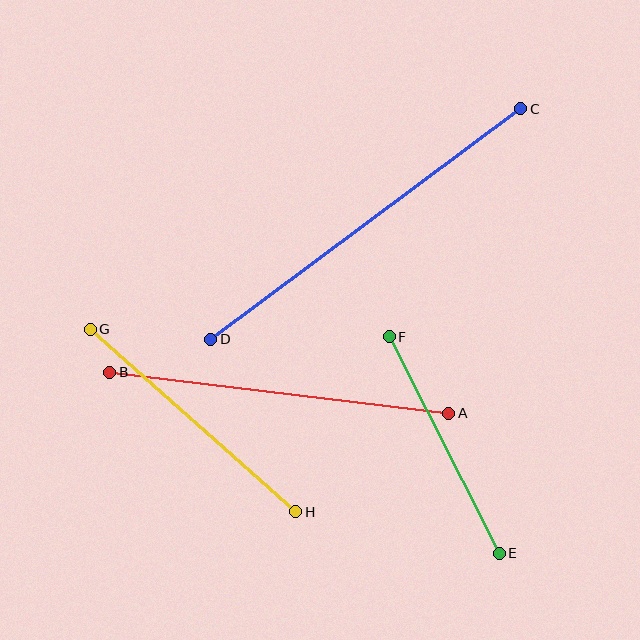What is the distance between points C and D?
The distance is approximately 386 pixels.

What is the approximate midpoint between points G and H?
The midpoint is at approximately (193, 421) pixels.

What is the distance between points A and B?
The distance is approximately 341 pixels.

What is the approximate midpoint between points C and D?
The midpoint is at approximately (366, 224) pixels.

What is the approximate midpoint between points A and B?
The midpoint is at approximately (279, 393) pixels.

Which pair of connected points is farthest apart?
Points C and D are farthest apart.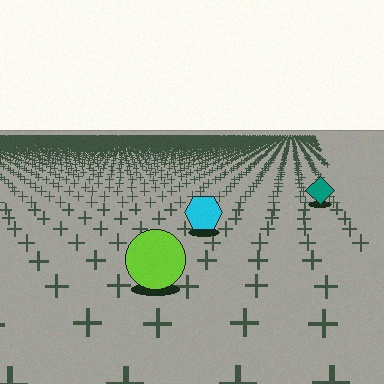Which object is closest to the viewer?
The lime circle is closest. The texture marks near it are larger and more spread out.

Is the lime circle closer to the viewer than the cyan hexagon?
Yes. The lime circle is closer — you can tell from the texture gradient: the ground texture is coarser near it.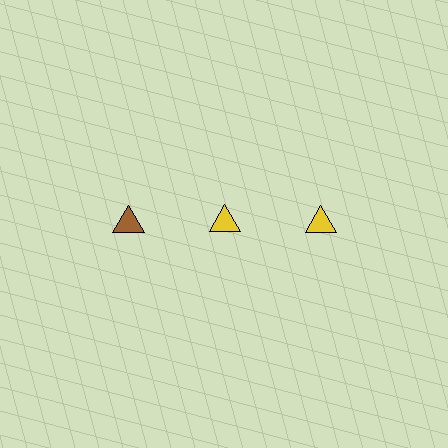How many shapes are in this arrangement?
There are 3 shapes arranged in a grid pattern.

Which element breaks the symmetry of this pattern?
The brown triangle in the top row, leftmost column breaks the symmetry. All other shapes are yellow triangles.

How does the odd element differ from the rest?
It has a different color: brown instead of yellow.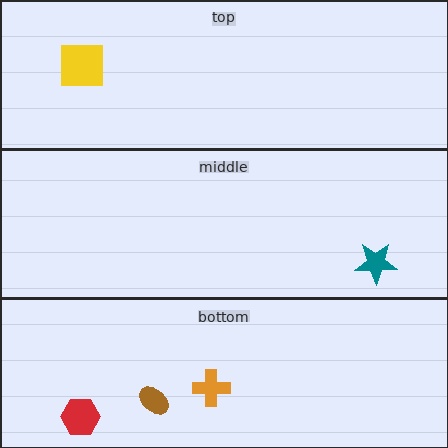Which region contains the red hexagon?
The bottom region.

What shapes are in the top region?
The yellow square.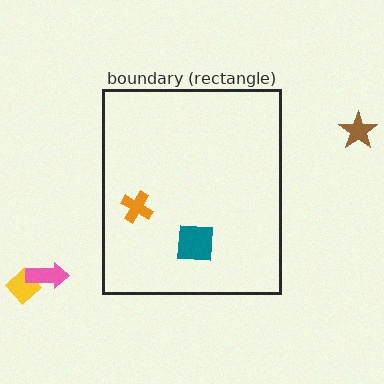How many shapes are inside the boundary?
2 inside, 3 outside.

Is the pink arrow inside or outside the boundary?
Outside.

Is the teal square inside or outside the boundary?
Inside.